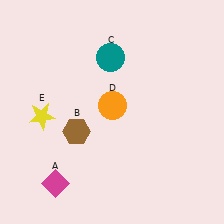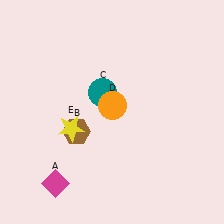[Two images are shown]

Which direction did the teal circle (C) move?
The teal circle (C) moved down.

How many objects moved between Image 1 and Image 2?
2 objects moved between the two images.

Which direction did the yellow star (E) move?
The yellow star (E) moved right.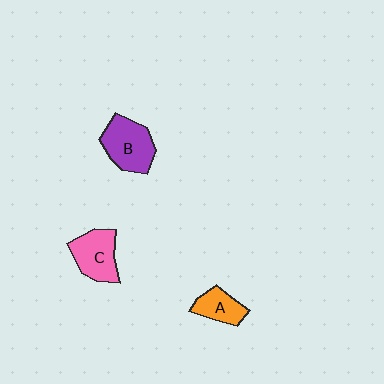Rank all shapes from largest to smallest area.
From largest to smallest: B (purple), C (pink), A (orange).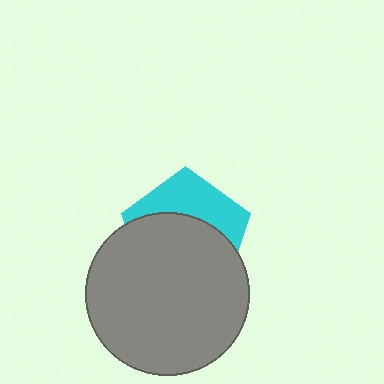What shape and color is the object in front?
The object in front is a gray circle.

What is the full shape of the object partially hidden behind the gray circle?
The partially hidden object is a cyan pentagon.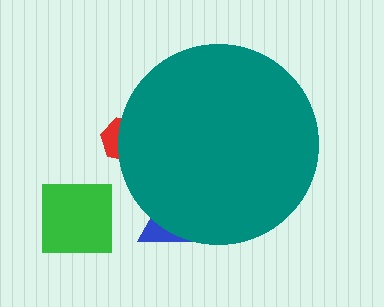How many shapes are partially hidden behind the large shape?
2 shapes are partially hidden.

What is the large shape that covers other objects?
A teal circle.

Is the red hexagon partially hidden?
Yes, the red hexagon is partially hidden behind the teal circle.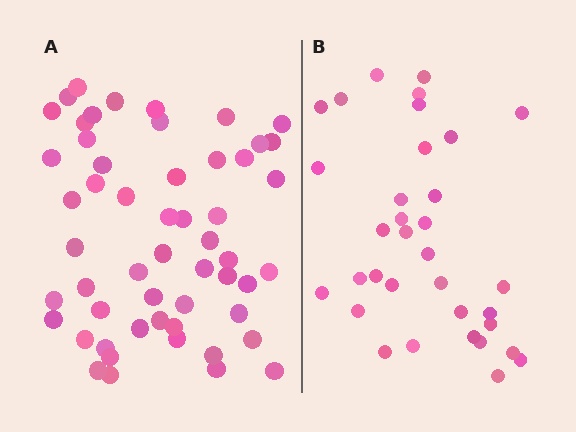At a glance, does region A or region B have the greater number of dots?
Region A (the left region) has more dots.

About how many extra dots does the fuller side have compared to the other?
Region A has approximately 20 more dots than region B.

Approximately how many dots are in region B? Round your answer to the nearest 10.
About 30 dots. (The exact count is 34, which rounds to 30.)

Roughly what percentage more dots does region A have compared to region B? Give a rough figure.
About 60% more.